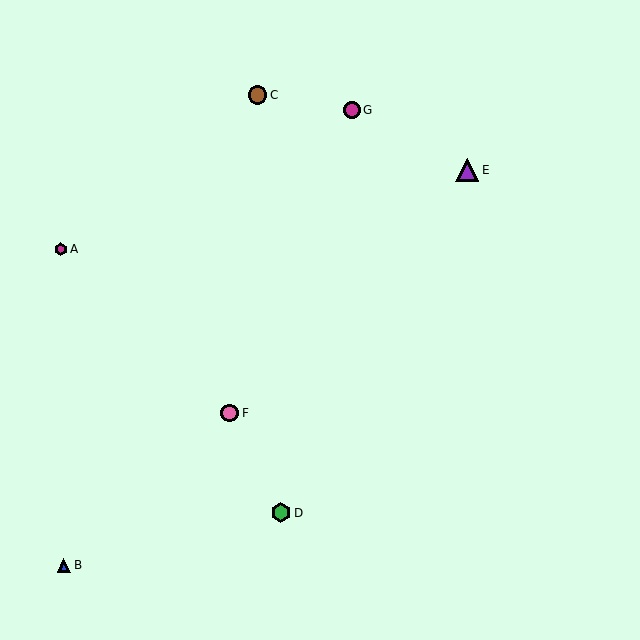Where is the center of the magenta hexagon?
The center of the magenta hexagon is at (61, 249).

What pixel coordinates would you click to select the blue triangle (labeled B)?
Click at (64, 565) to select the blue triangle B.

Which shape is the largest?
The purple triangle (labeled E) is the largest.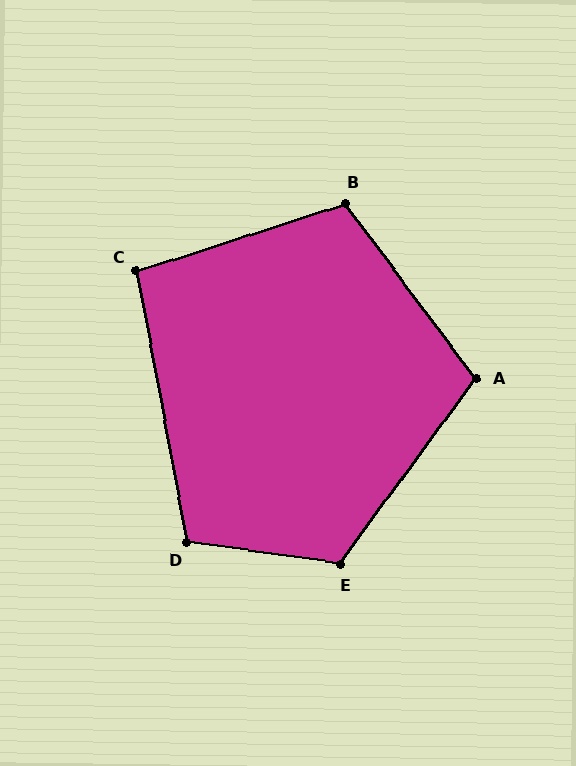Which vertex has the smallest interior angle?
C, at approximately 97 degrees.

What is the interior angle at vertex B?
Approximately 109 degrees (obtuse).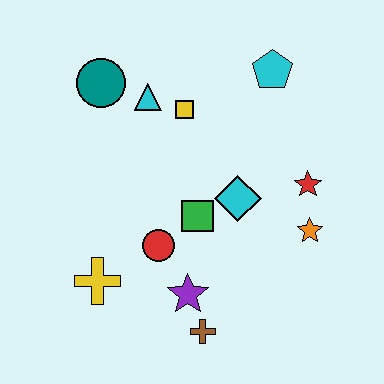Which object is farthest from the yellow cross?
The cyan pentagon is farthest from the yellow cross.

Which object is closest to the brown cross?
The purple star is closest to the brown cross.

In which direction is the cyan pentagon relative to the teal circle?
The cyan pentagon is to the right of the teal circle.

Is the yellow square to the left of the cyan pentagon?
Yes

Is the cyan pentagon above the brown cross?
Yes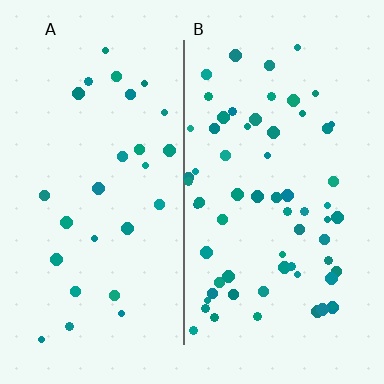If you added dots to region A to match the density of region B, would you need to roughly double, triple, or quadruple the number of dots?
Approximately double.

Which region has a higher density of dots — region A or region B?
B (the right).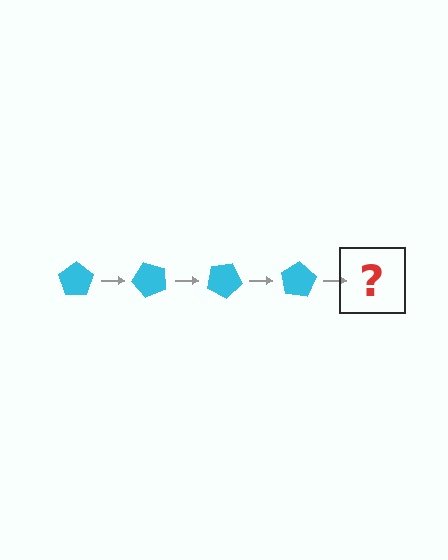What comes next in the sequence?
The next element should be a cyan pentagon rotated 200 degrees.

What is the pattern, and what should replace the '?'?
The pattern is that the pentagon rotates 50 degrees each step. The '?' should be a cyan pentagon rotated 200 degrees.